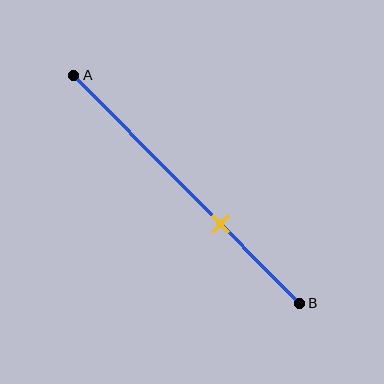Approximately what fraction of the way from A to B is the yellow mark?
The yellow mark is approximately 65% of the way from A to B.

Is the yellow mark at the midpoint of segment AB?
No, the mark is at about 65% from A, not at the 50% midpoint.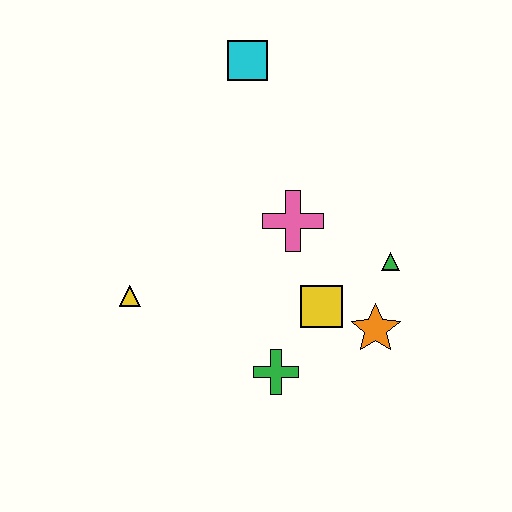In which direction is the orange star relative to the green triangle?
The orange star is below the green triangle.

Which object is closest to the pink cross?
The yellow square is closest to the pink cross.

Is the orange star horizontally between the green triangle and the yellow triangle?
Yes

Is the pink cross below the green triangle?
No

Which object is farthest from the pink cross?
The yellow triangle is farthest from the pink cross.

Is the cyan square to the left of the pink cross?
Yes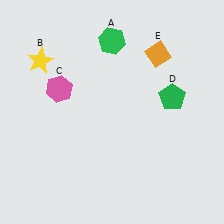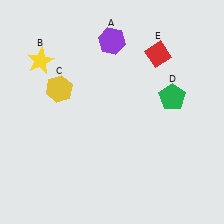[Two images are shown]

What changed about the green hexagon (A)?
In Image 1, A is green. In Image 2, it changed to purple.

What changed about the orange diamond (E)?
In Image 1, E is orange. In Image 2, it changed to red.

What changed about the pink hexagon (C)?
In Image 1, C is pink. In Image 2, it changed to yellow.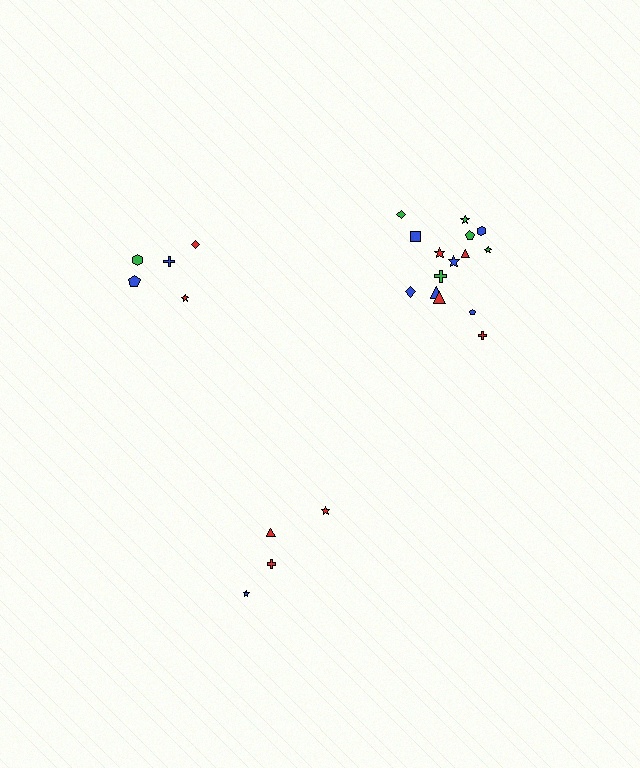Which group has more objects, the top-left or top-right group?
The top-right group.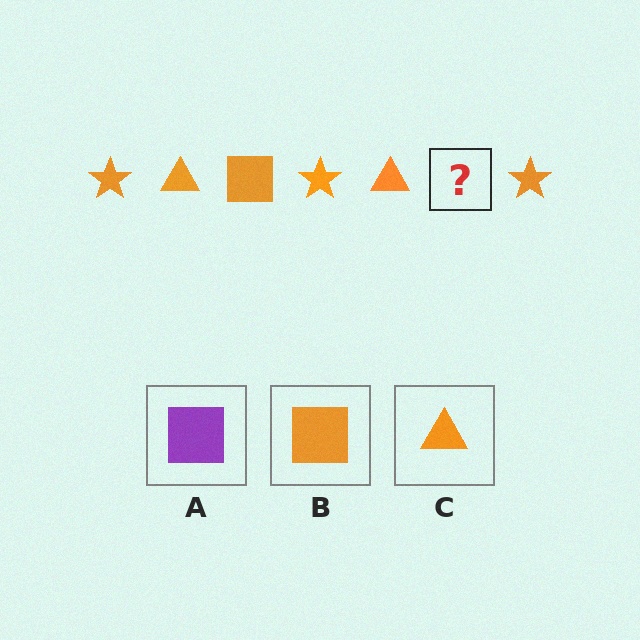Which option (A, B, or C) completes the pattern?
B.